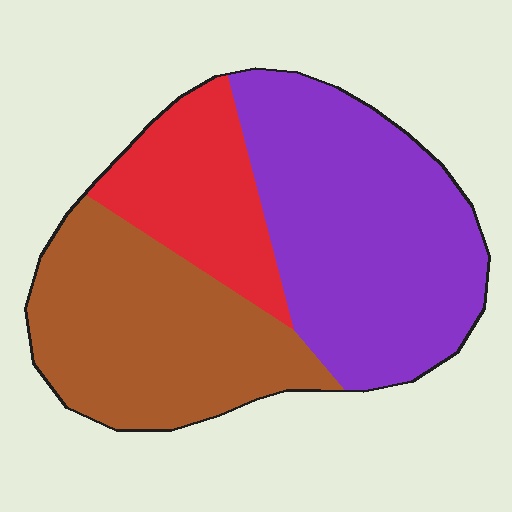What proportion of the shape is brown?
Brown takes up between a third and a half of the shape.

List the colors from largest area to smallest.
From largest to smallest: purple, brown, red.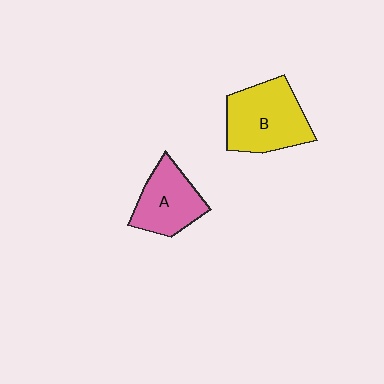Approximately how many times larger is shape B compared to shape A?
Approximately 1.3 times.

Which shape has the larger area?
Shape B (yellow).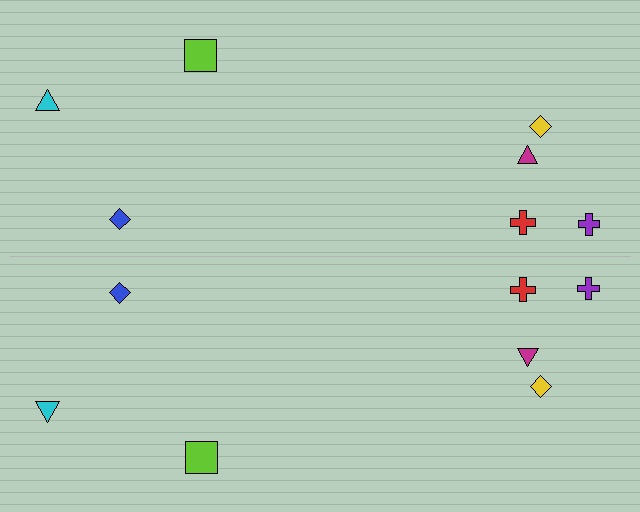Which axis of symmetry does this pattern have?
The pattern has a horizontal axis of symmetry running through the center of the image.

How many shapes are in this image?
There are 14 shapes in this image.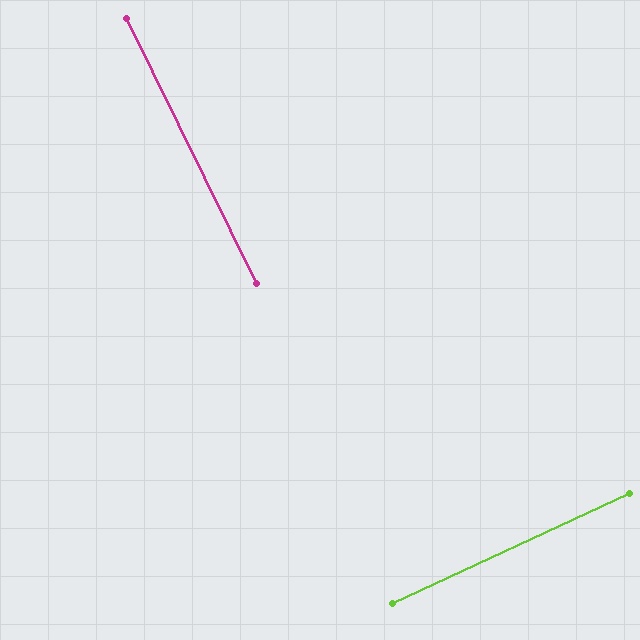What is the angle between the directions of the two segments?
Approximately 89 degrees.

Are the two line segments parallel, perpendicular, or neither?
Perpendicular — they meet at approximately 89°.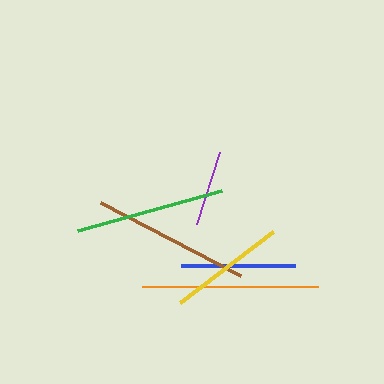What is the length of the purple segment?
The purple segment is approximately 76 pixels long.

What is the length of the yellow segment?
The yellow segment is approximately 117 pixels long.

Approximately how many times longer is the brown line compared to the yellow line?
The brown line is approximately 1.3 times the length of the yellow line.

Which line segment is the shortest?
The purple line is the shortest at approximately 76 pixels.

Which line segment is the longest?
The orange line is the longest at approximately 177 pixels.